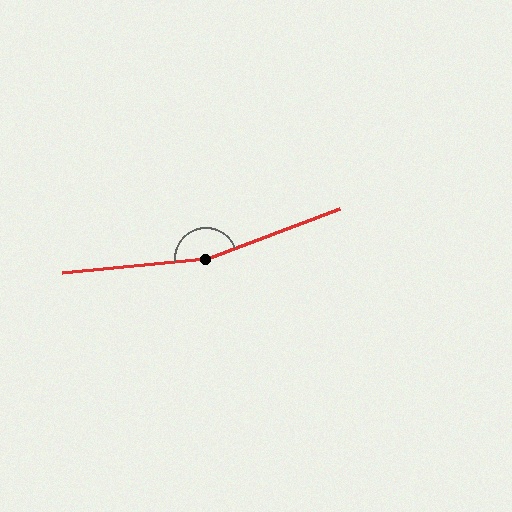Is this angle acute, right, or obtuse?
It is obtuse.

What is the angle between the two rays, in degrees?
Approximately 165 degrees.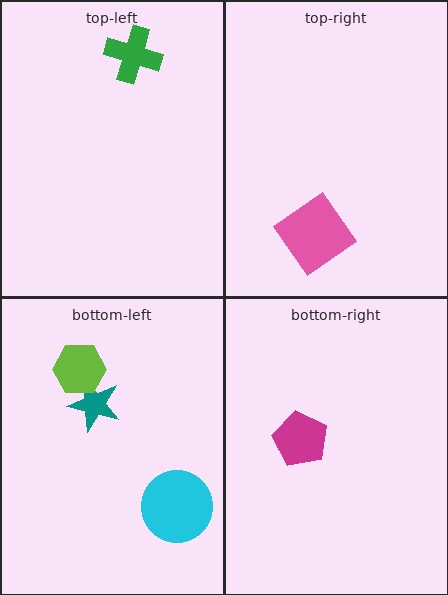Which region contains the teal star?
The bottom-left region.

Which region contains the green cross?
The top-left region.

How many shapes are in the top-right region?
1.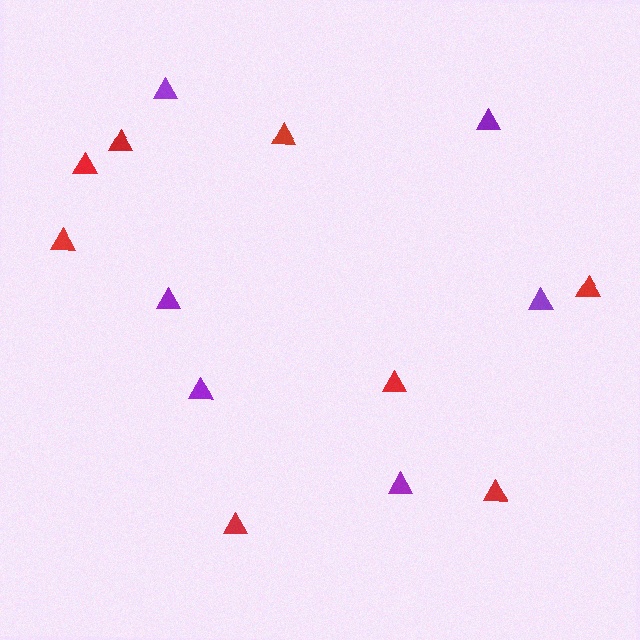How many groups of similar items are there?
There are 2 groups: one group of purple triangles (6) and one group of red triangles (8).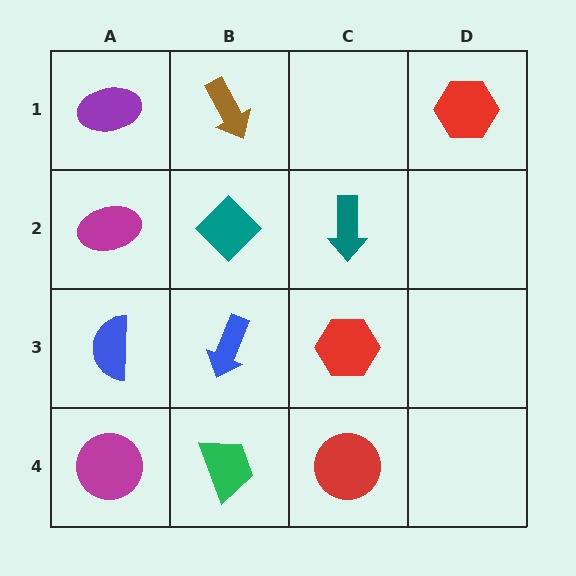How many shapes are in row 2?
3 shapes.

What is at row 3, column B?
A blue arrow.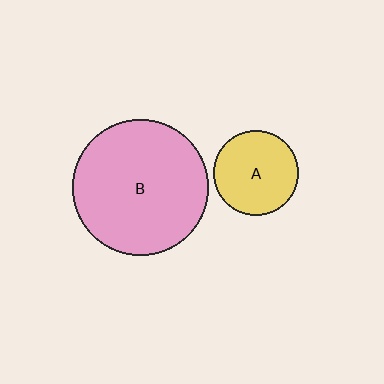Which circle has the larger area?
Circle B (pink).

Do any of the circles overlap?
No, none of the circles overlap.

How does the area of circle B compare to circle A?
Approximately 2.6 times.